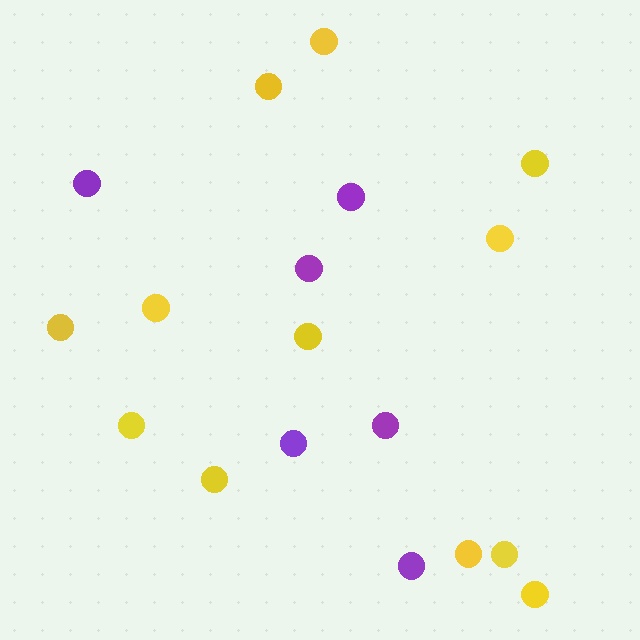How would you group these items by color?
There are 2 groups: one group of purple circles (6) and one group of yellow circles (12).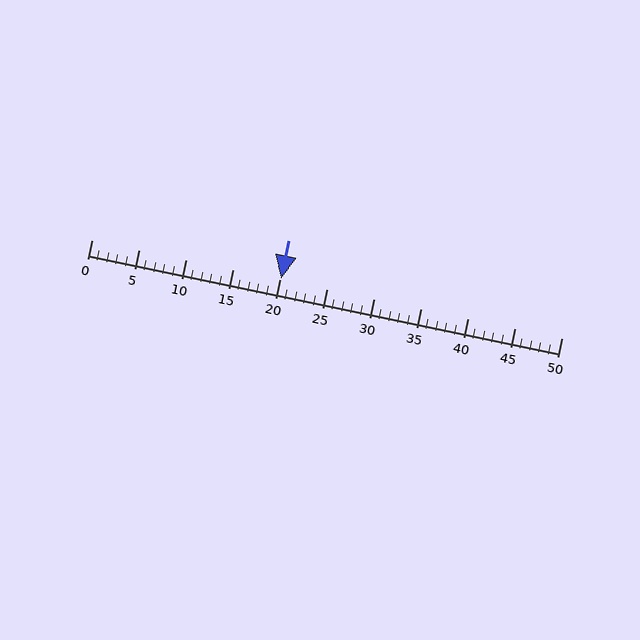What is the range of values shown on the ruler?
The ruler shows values from 0 to 50.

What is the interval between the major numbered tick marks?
The major tick marks are spaced 5 units apart.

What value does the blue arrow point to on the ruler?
The blue arrow points to approximately 20.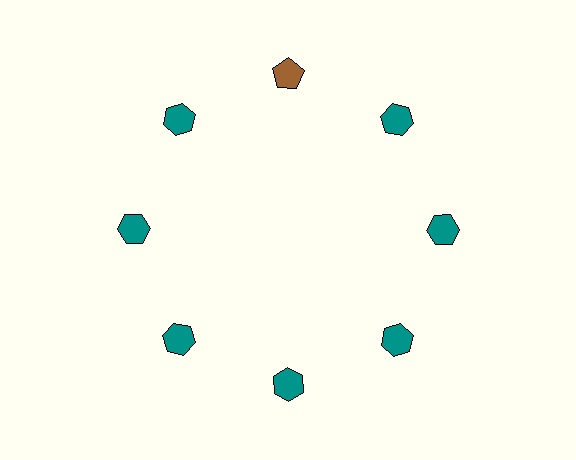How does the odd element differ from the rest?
It differs in both color (brown instead of teal) and shape (pentagon instead of hexagon).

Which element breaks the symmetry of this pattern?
The brown pentagon at roughly the 12 o'clock position breaks the symmetry. All other shapes are teal hexagons.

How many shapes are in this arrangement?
There are 8 shapes arranged in a ring pattern.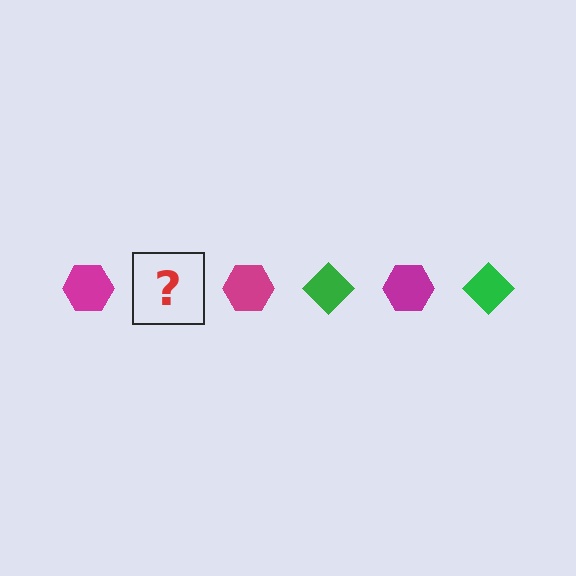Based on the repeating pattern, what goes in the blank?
The blank should be a green diamond.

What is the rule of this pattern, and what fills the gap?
The rule is that the pattern alternates between magenta hexagon and green diamond. The gap should be filled with a green diamond.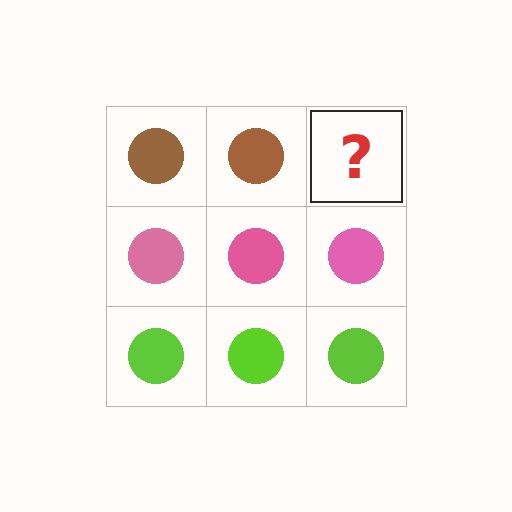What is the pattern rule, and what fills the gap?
The rule is that each row has a consistent color. The gap should be filled with a brown circle.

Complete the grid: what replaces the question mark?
The question mark should be replaced with a brown circle.